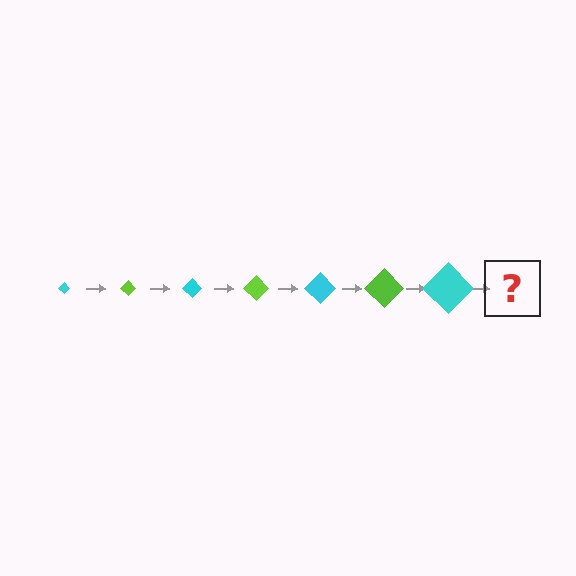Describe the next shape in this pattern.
It should be a lime diamond, larger than the previous one.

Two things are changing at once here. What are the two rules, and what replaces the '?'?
The two rules are that the diamond grows larger each step and the color cycles through cyan and lime. The '?' should be a lime diamond, larger than the previous one.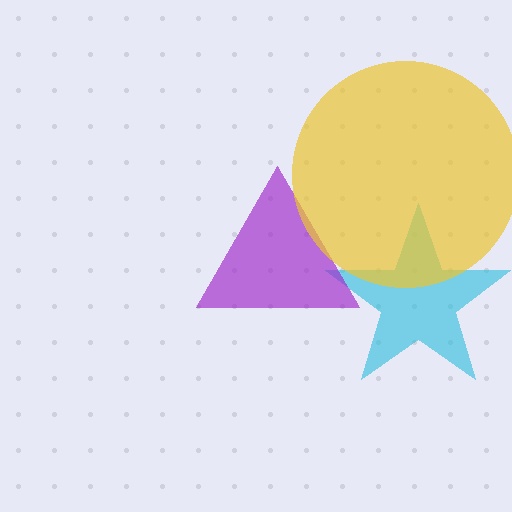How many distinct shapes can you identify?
There are 3 distinct shapes: a cyan star, a purple triangle, a yellow circle.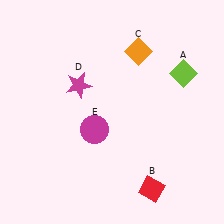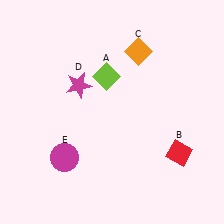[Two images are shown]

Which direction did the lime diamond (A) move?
The lime diamond (A) moved left.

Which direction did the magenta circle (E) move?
The magenta circle (E) moved left.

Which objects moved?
The objects that moved are: the lime diamond (A), the red diamond (B), the magenta circle (E).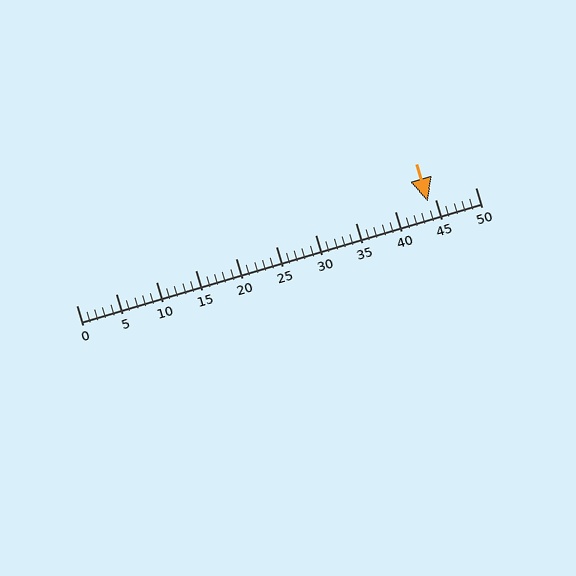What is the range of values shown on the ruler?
The ruler shows values from 0 to 50.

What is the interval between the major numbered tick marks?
The major tick marks are spaced 5 units apart.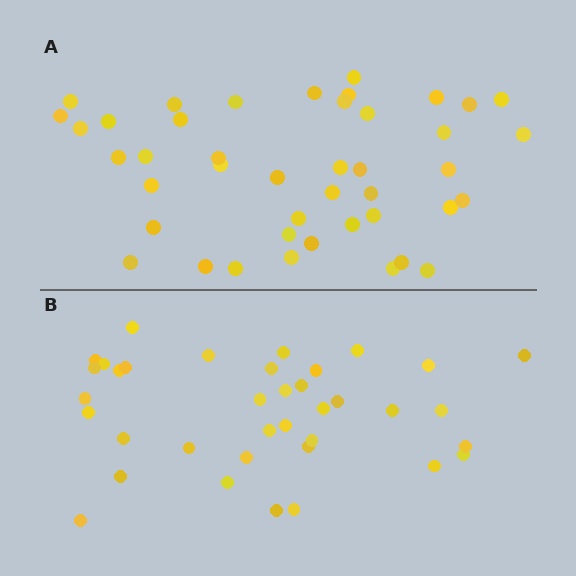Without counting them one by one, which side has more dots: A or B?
Region A (the top region) has more dots.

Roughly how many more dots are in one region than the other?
Region A has about 6 more dots than region B.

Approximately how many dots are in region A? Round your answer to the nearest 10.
About 40 dots. (The exact count is 43, which rounds to 40.)